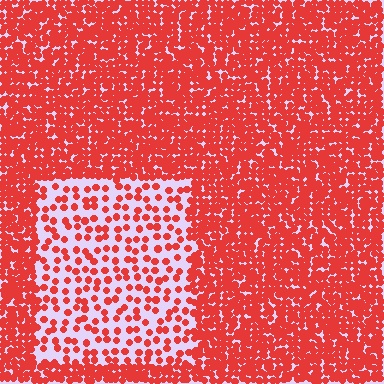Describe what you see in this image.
The image contains small red elements arranged at two different densities. A rectangle-shaped region is visible where the elements are less densely packed than the surrounding area.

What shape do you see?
I see a rectangle.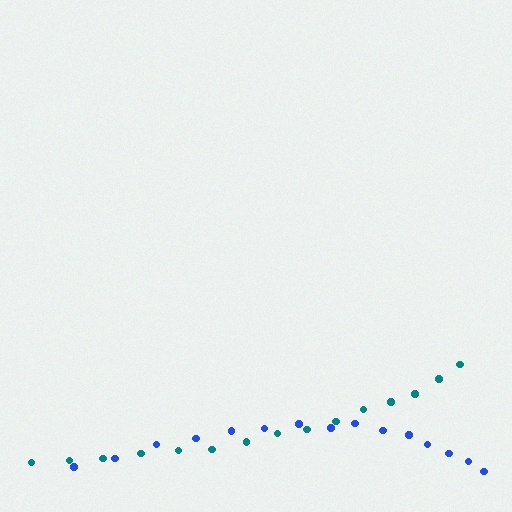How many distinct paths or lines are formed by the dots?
There are 2 distinct paths.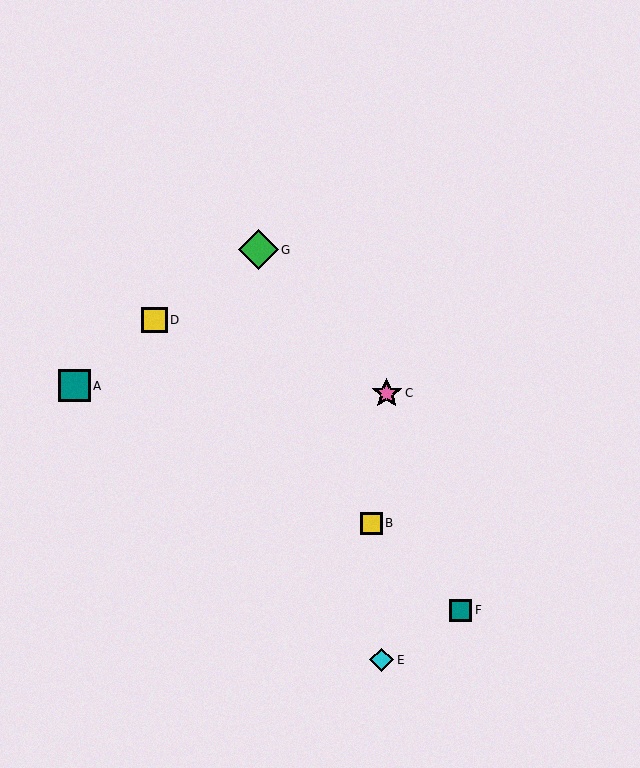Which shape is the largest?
The green diamond (labeled G) is the largest.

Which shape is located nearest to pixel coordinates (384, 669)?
The cyan diamond (labeled E) at (382, 660) is nearest to that location.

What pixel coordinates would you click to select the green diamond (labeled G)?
Click at (258, 250) to select the green diamond G.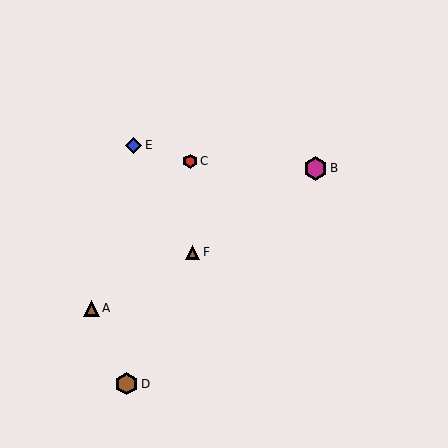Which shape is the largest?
The magenta hexagon (labeled B) is the largest.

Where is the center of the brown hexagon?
The center of the brown hexagon is at (127, 384).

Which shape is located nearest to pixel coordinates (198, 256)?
The brown triangle (labeled F) at (193, 252) is nearest to that location.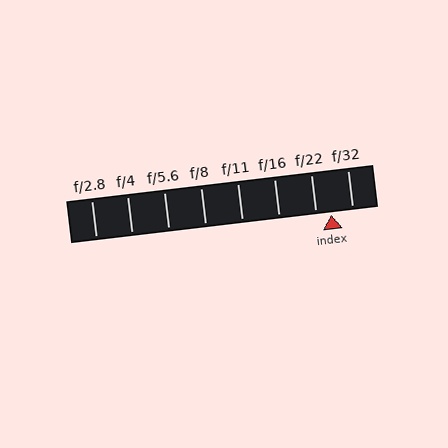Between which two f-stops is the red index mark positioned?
The index mark is between f/22 and f/32.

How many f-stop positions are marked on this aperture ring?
There are 8 f-stop positions marked.